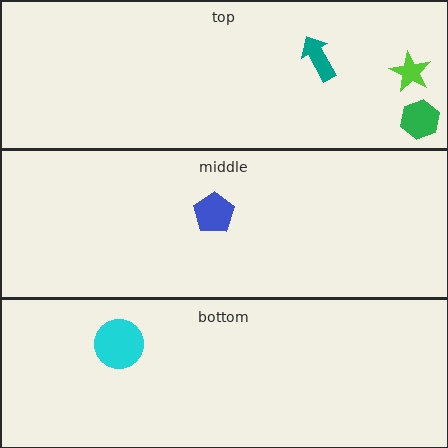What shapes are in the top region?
The green hexagon, the lime star, the teal arrow.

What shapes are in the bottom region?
The cyan circle.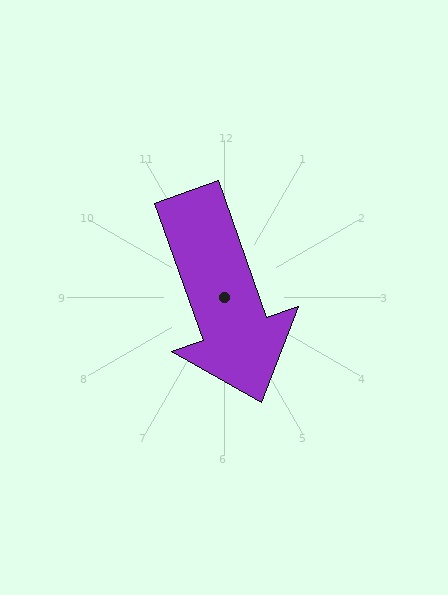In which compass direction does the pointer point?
South.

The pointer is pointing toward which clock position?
Roughly 5 o'clock.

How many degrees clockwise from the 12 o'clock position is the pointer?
Approximately 160 degrees.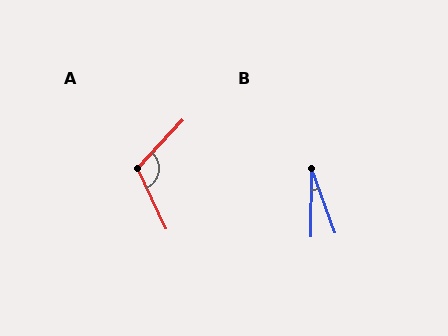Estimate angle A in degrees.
Approximately 112 degrees.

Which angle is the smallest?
B, at approximately 20 degrees.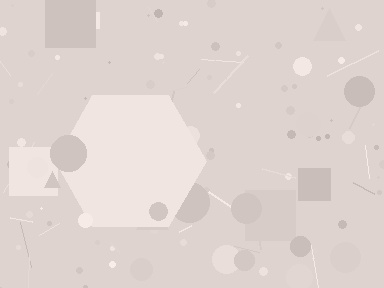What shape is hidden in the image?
A hexagon is hidden in the image.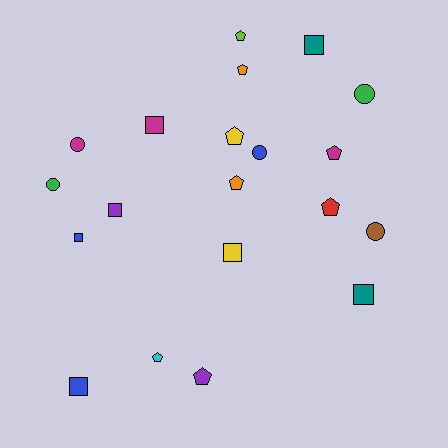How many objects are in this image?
There are 20 objects.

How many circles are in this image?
There are 5 circles.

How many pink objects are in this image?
There are no pink objects.